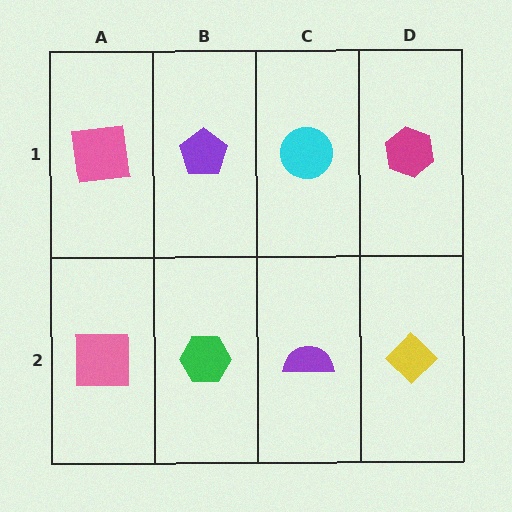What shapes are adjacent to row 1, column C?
A purple semicircle (row 2, column C), a purple pentagon (row 1, column B), a magenta hexagon (row 1, column D).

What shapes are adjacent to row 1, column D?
A yellow diamond (row 2, column D), a cyan circle (row 1, column C).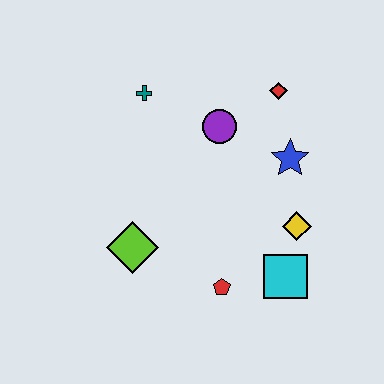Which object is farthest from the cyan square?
The teal cross is farthest from the cyan square.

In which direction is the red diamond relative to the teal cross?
The red diamond is to the right of the teal cross.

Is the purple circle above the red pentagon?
Yes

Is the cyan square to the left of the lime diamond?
No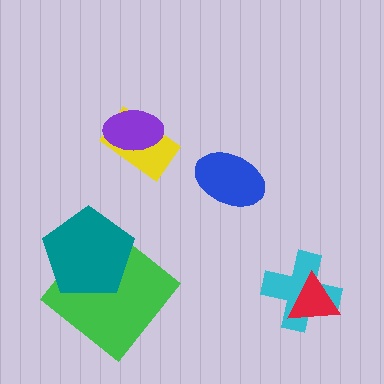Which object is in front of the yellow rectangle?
The purple ellipse is in front of the yellow rectangle.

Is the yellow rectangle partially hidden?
Yes, it is partially covered by another shape.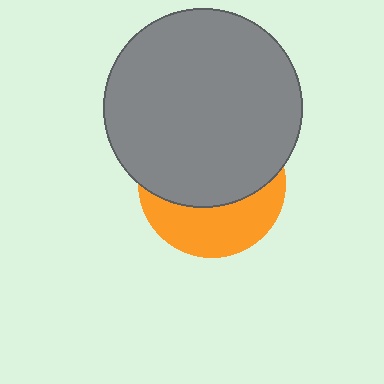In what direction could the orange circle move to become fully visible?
The orange circle could move down. That would shift it out from behind the gray circle entirely.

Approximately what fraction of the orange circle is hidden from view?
Roughly 62% of the orange circle is hidden behind the gray circle.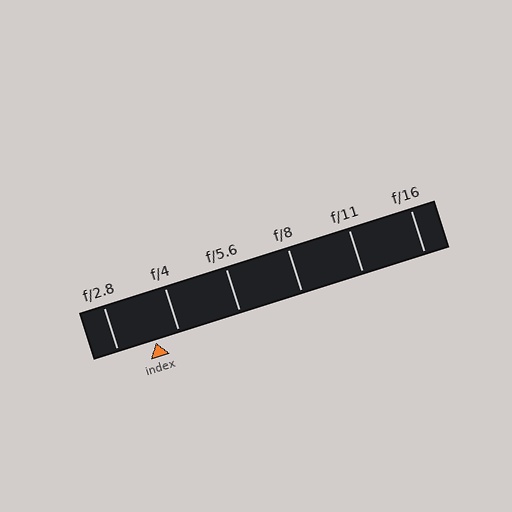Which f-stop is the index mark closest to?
The index mark is closest to f/4.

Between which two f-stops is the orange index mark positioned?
The index mark is between f/2.8 and f/4.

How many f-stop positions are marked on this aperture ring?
There are 6 f-stop positions marked.